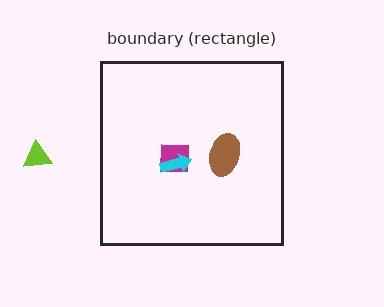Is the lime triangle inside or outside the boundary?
Outside.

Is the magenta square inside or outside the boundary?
Inside.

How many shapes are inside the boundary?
3 inside, 1 outside.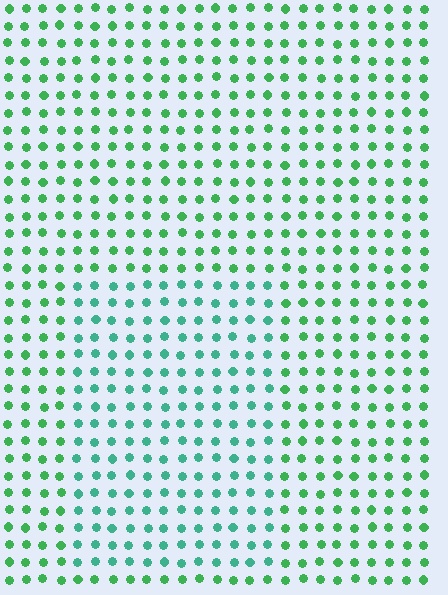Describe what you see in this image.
The image is filled with small green elements in a uniform arrangement. A rectangle-shaped region is visible where the elements are tinted to a slightly different hue, forming a subtle color boundary.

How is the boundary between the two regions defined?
The boundary is defined purely by a slight shift in hue (about 30 degrees). Spacing, size, and orientation are identical on both sides.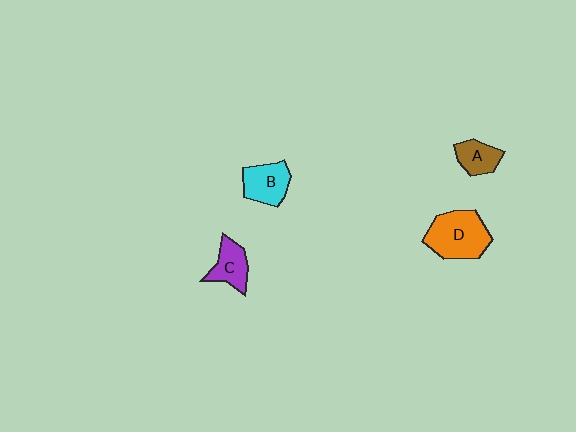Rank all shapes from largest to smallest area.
From largest to smallest: D (orange), B (cyan), C (purple), A (brown).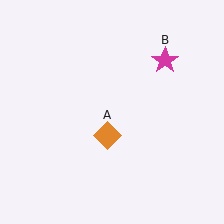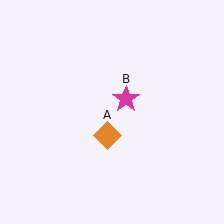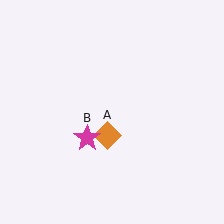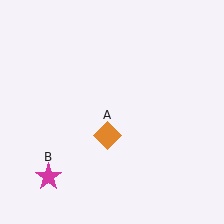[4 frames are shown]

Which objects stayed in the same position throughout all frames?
Orange diamond (object A) remained stationary.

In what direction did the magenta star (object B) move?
The magenta star (object B) moved down and to the left.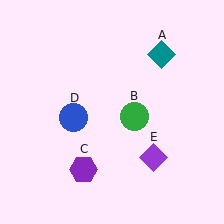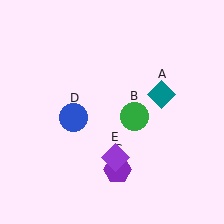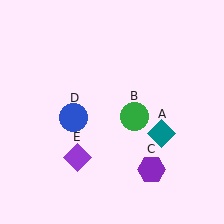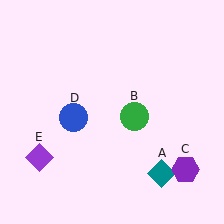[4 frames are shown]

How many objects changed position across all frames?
3 objects changed position: teal diamond (object A), purple hexagon (object C), purple diamond (object E).